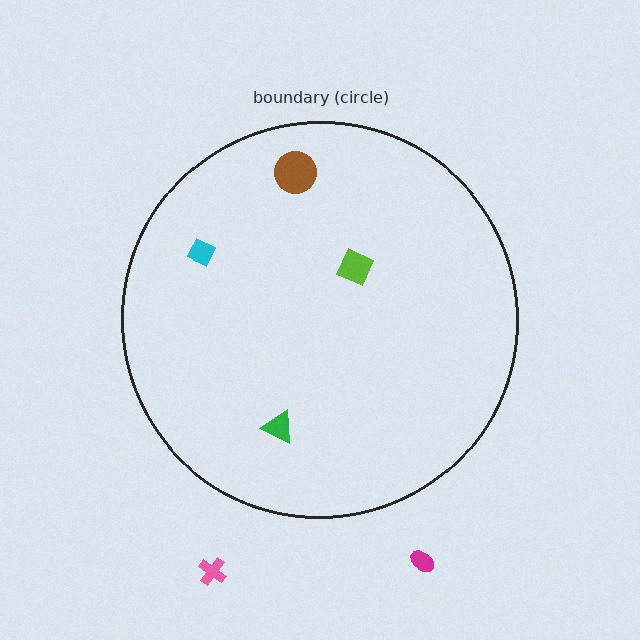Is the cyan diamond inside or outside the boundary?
Inside.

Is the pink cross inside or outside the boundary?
Outside.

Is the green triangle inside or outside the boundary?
Inside.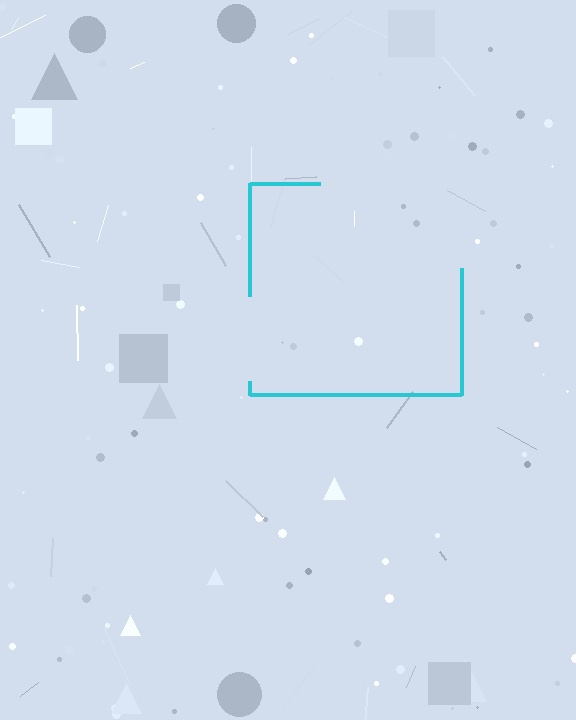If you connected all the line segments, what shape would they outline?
They would outline a square.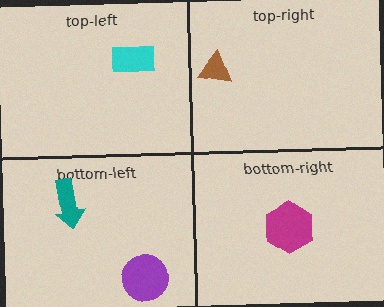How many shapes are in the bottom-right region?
1.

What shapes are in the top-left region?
The cyan rectangle.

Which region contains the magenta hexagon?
The bottom-right region.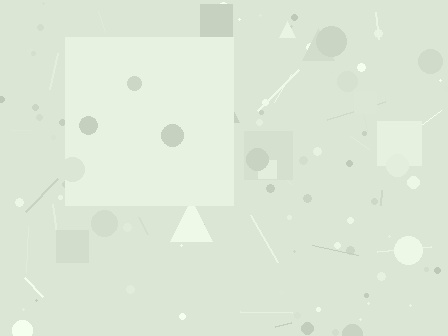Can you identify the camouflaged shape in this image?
The camouflaged shape is a square.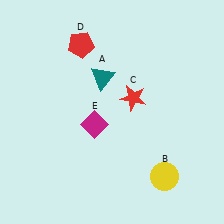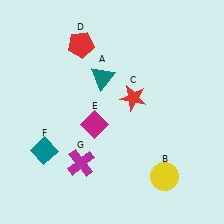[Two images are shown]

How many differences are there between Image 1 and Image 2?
There are 2 differences between the two images.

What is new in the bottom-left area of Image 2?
A teal diamond (F) was added in the bottom-left area of Image 2.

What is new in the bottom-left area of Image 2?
A magenta cross (G) was added in the bottom-left area of Image 2.